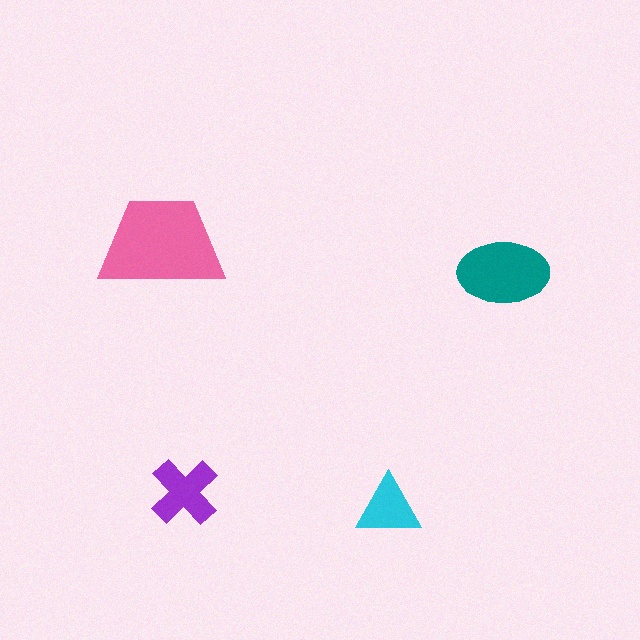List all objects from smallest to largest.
The cyan triangle, the purple cross, the teal ellipse, the pink trapezoid.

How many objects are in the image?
There are 4 objects in the image.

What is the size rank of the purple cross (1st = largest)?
3rd.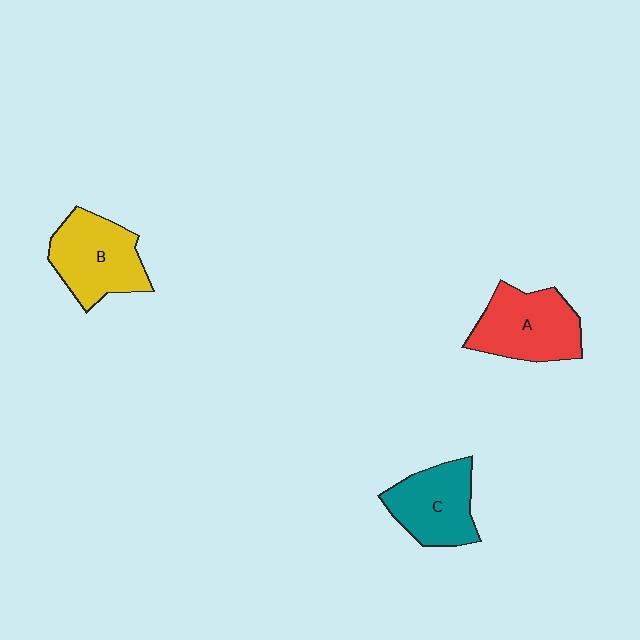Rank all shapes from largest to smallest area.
From largest to smallest: A (red), B (yellow), C (teal).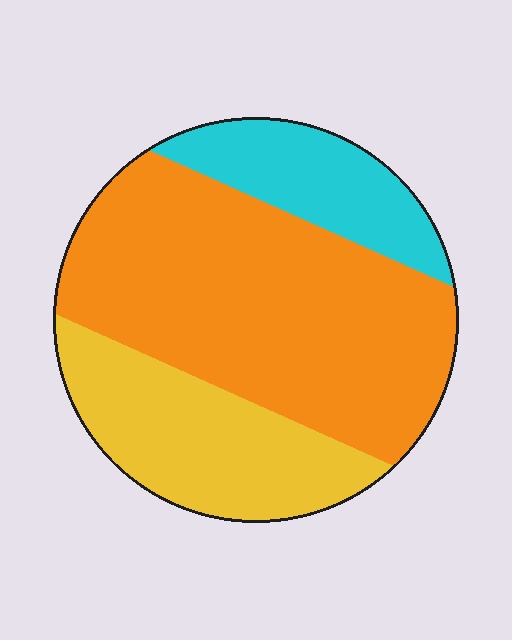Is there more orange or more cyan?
Orange.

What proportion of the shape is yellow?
Yellow covers about 25% of the shape.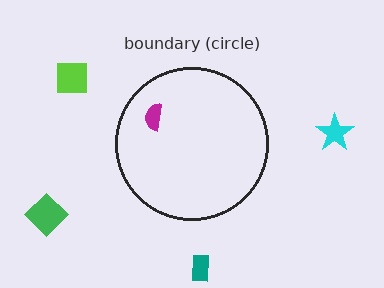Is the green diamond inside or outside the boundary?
Outside.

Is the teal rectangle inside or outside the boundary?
Outside.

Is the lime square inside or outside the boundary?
Outside.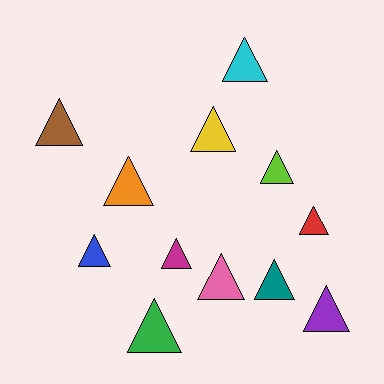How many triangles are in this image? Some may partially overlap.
There are 12 triangles.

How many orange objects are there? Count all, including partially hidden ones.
There is 1 orange object.